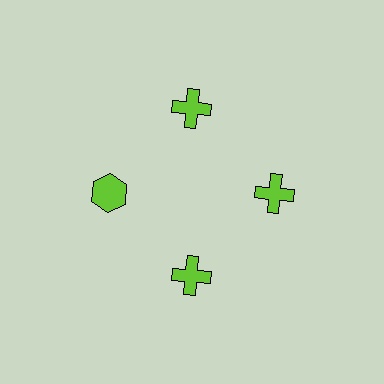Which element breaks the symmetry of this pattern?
The lime hexagon at roughly the 9 o'clock position breaks the symmetry. All other shapes are lime crosses.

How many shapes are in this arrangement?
There are 4 shapes arranged in a ring pattern.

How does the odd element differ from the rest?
It has a different shape: hexagon instead of cross.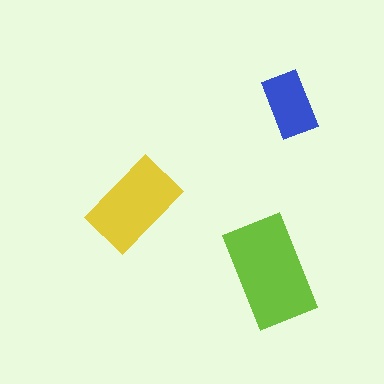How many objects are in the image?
There are 3 objects in the image.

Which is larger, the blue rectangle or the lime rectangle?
The lime one.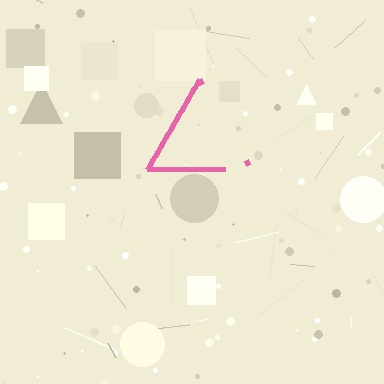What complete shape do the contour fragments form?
The contour fragments form a triangle.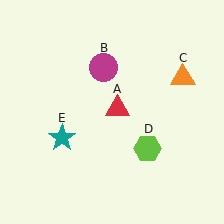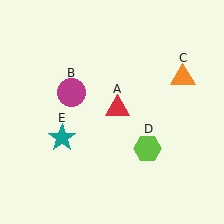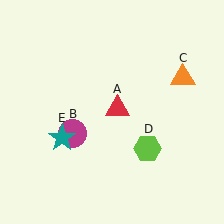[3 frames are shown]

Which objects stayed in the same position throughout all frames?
Red triangle (object A) and orange triangle (object C) and lime hexagon (object D) and teal star (object E) remained stationary.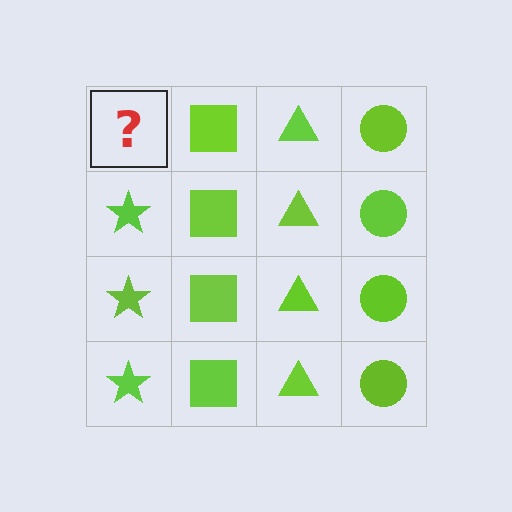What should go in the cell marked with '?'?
The missing cell should contain a lime star.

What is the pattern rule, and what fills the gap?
The rule is that each column has a consistent shape. The gap should be filled with a lime star.